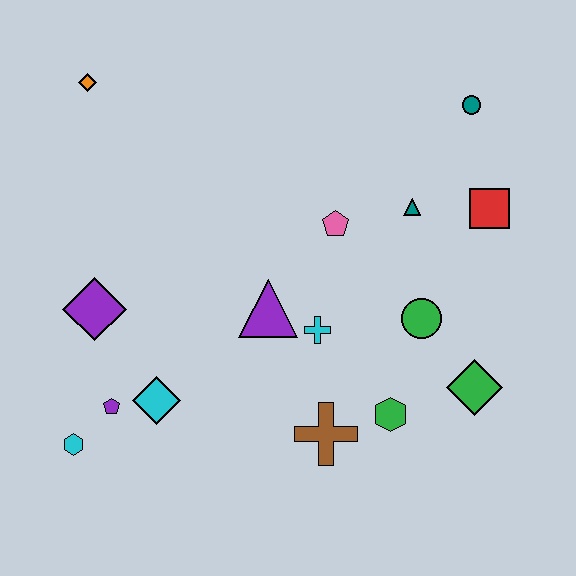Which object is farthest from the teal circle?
The cyan hexagon is farthest from the teal circle.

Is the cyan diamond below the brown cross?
No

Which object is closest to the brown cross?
The green hexagon is closest to the brown cross.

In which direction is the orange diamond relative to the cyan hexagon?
The orange diamond is above the cyan hexagon.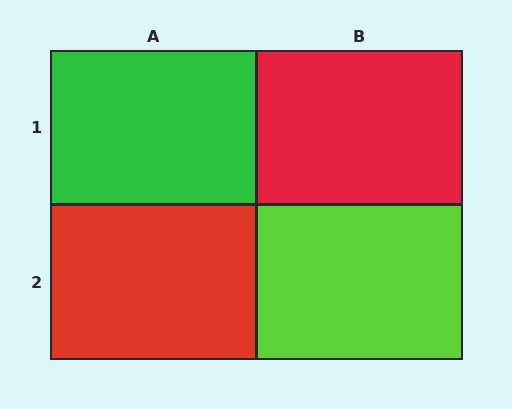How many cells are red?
2 cells are red.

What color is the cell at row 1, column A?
Green.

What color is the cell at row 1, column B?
Red.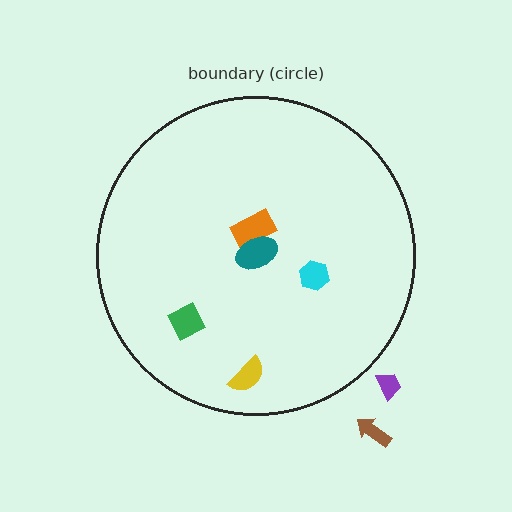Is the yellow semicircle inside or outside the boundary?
Inside.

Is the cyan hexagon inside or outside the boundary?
Inside.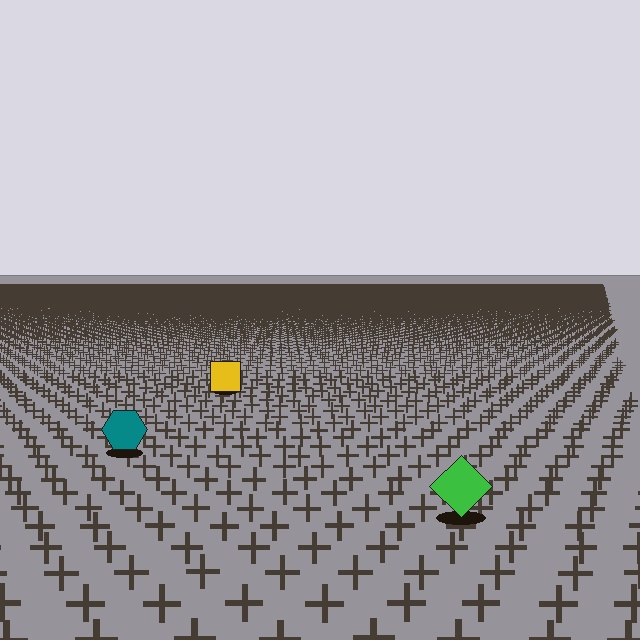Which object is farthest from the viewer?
The yellow square is farthest from the viewer. It appears smaller and the ground texture around it is denser.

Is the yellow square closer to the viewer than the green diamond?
No. The green diamond is closer — you can tell from the texture gradient: the ground texture is coarser near it.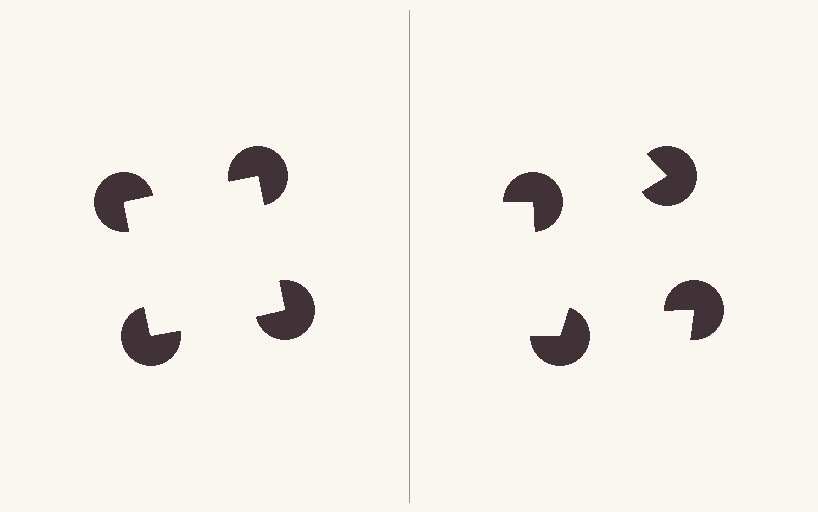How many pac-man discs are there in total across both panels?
8 — 4 on each side.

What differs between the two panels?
The pac-man discs are positioned identically on both sides; only the wedge orientations differ. On the left they align to a square; on the right they are misaligned.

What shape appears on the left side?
An illusory square.